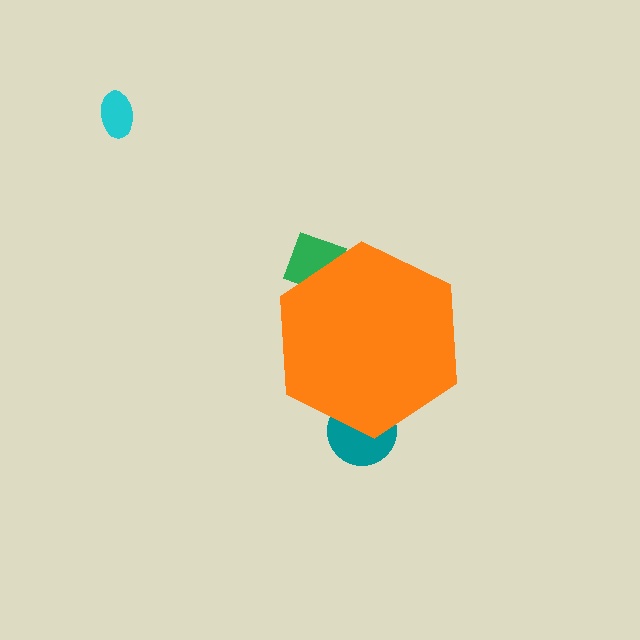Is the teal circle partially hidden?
Yes, the teal circle is partially hidden behind the orange hexagon.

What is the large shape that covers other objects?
An orange hexagon.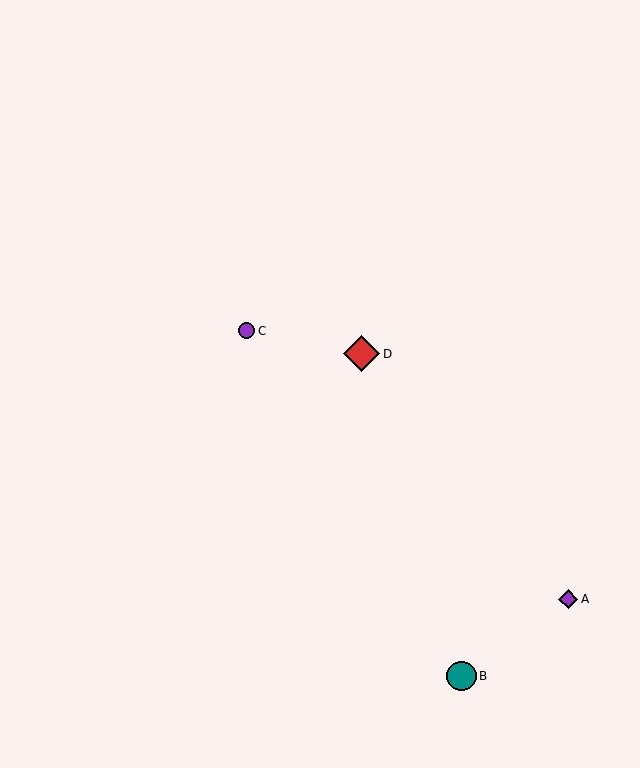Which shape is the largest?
The red diamond (labeled D) is the largest.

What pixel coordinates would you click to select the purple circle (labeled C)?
Click at (247, 331) to select the purple circle C.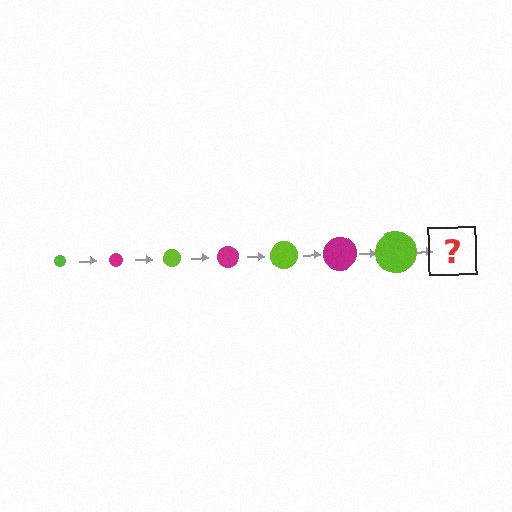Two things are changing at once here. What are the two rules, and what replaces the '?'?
The two rules are that the circle grows larger each step and the color cycles through lime and magenta. The '?' should be a magenta circle, larger than the previous one.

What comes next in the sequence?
The next element should be a magenta circle, larger than the previous one.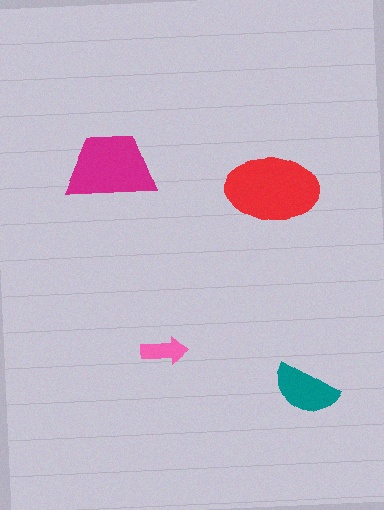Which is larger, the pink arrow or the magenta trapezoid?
The magenta trapezoid.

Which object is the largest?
The red ellipse.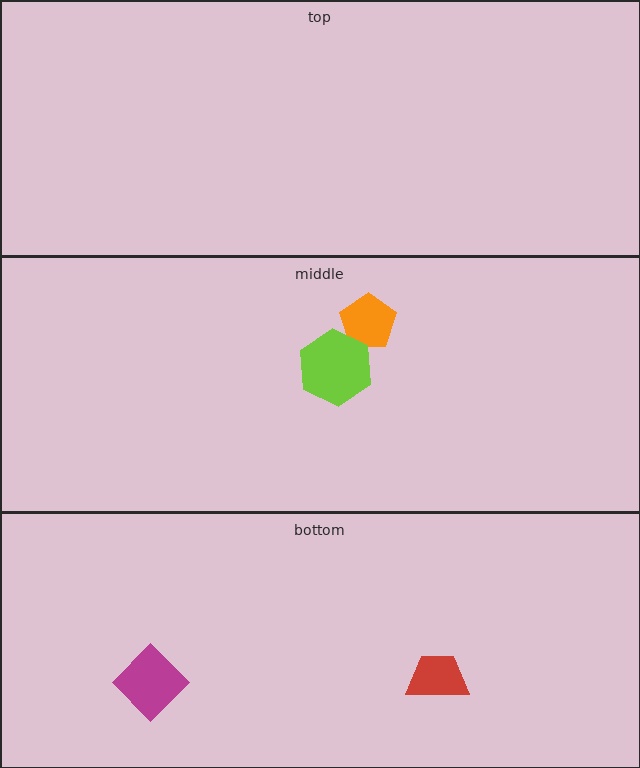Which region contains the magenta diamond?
The bottom region.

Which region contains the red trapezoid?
The bottom region.